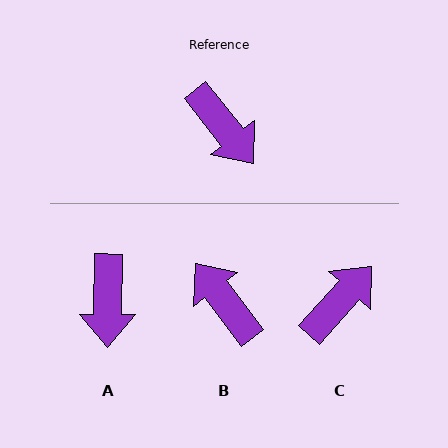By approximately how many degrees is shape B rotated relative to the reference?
Approximately 179 degrees counter-clockwise.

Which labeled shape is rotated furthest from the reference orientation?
B, about 179 degrees away.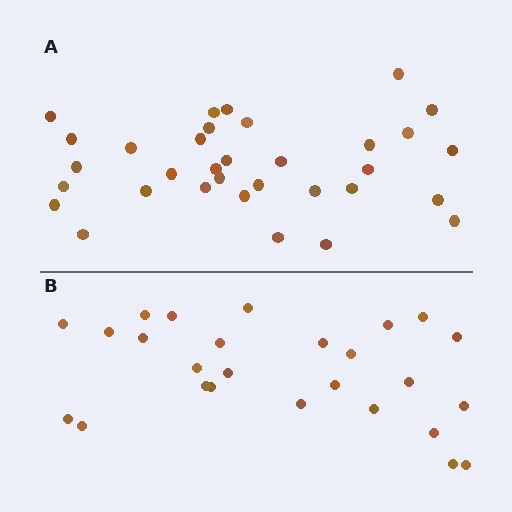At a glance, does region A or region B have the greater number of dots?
Region A (the top region) has more dots.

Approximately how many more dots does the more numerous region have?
Region A has roughly 8 or so more dots than region B.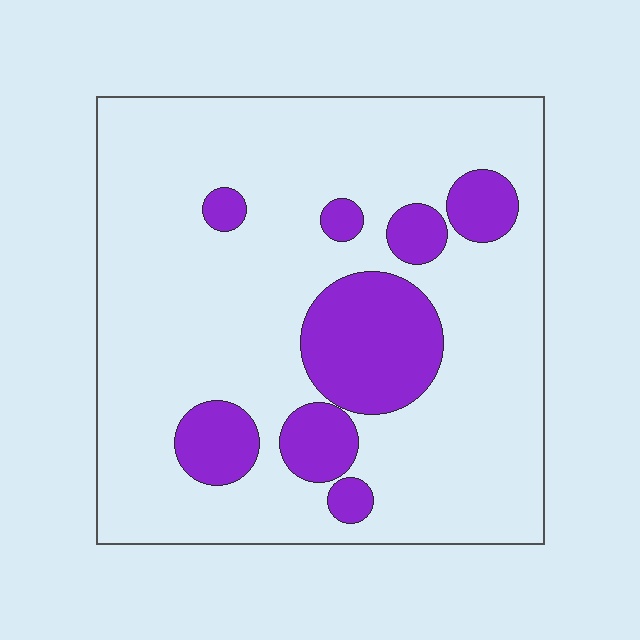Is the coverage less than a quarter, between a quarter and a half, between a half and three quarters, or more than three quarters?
Less than a quarter.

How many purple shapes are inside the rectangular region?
8.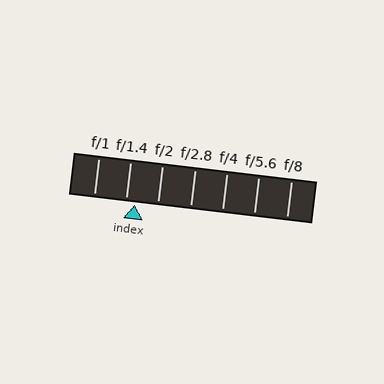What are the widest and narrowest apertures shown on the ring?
The widest aperture shown is f/1 and the narrowest is f/8.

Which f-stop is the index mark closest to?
The index mark is closest to f/1.4.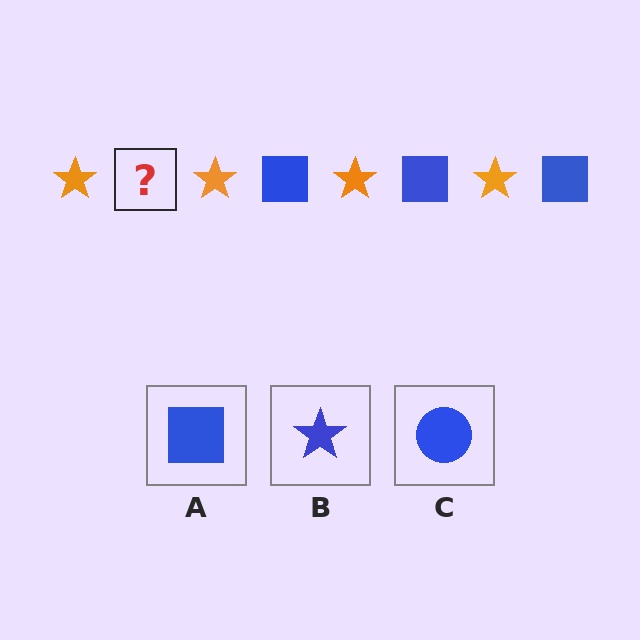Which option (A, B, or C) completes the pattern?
A.